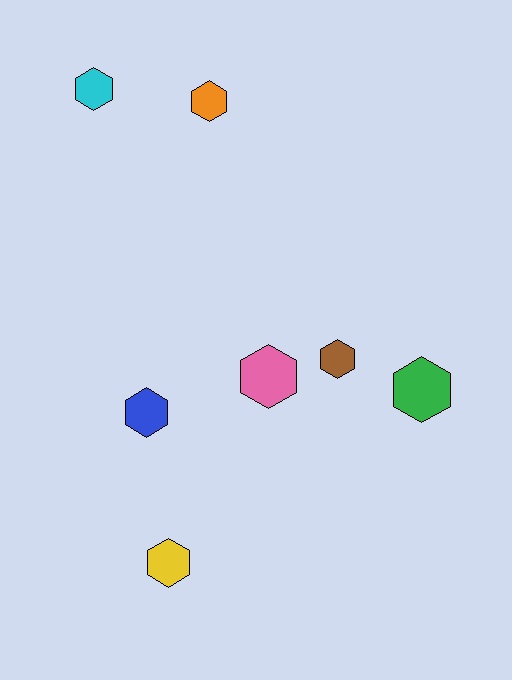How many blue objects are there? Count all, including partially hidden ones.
There is 1 blue object.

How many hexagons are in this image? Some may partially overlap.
There are 7 hexagons.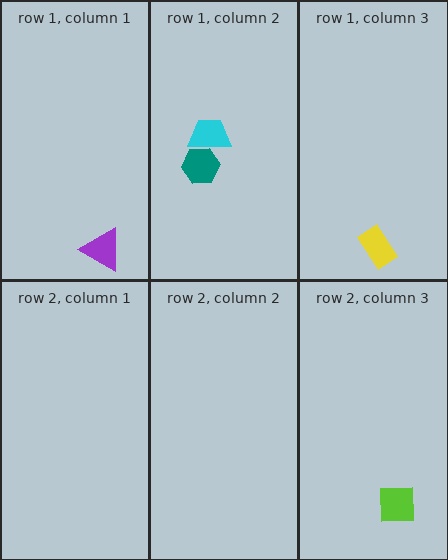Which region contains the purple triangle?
The row 1, column 1 region.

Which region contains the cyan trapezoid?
The row 1, column 2 region.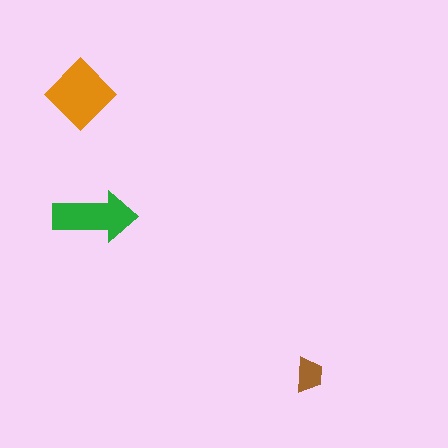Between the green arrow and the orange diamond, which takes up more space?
The orange diamond.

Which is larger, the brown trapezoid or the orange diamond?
The orange diamond.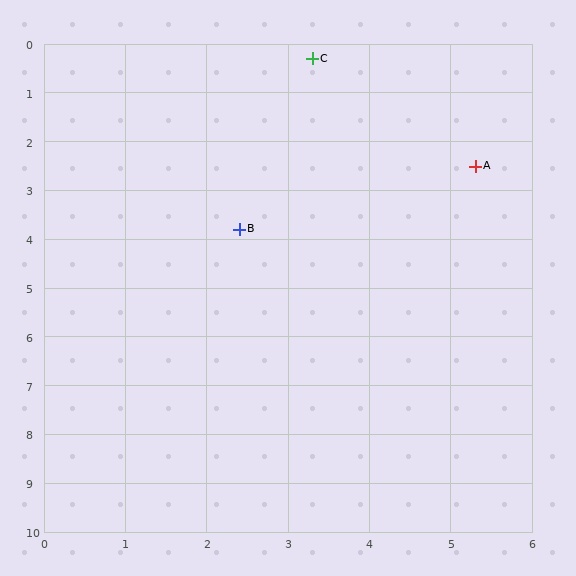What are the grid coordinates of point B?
Point B is at approximately (2.4, 3.8).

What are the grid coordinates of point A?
Point A is at approximately (5.3, 2.5).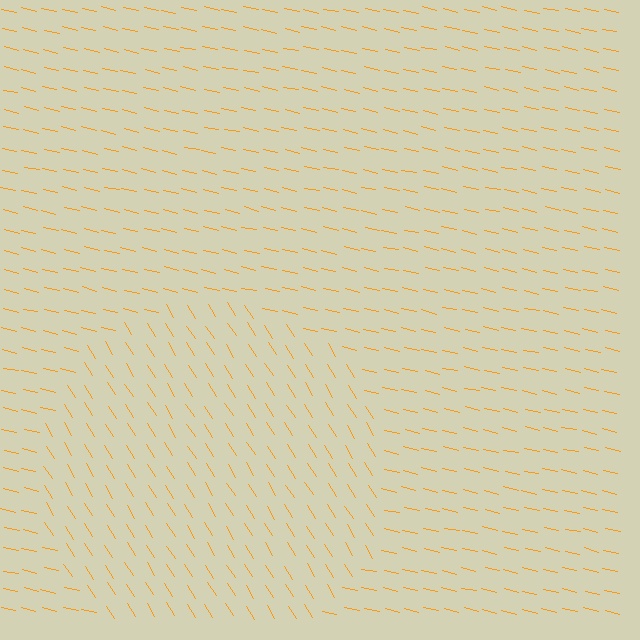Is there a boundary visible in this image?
Yes, there is a texture boundary formed by a change in line orientation.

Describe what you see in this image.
The image is filled with small orange line segments. A circle region in the image has lines oriented differently from the surrounding lines, creating a visible texture boundary.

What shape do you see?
I see a circle.